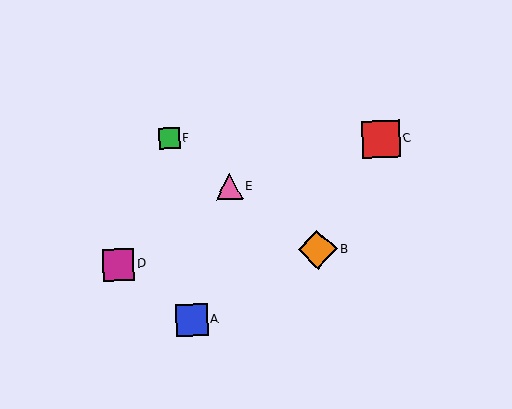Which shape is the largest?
The orange diamond (labeled B) is the largest.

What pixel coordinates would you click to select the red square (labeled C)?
Click at (381, 139) to select the red square C.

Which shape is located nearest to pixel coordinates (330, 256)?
The orange diamond (labeled B) at (318, 250) is nearest to that location.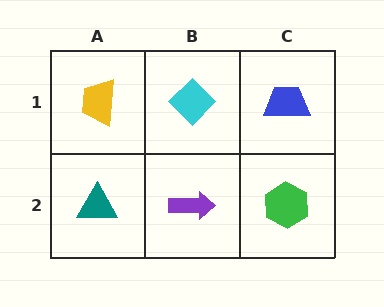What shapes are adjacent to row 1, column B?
A purple arrow (row 2, column B), a yellow trapezoid (row 1, column A), a blue trapezoid (row 1, column C).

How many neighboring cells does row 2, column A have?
2.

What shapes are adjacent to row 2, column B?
A cyan diamond (row 1, column B), a teal triangle (row 2, column A), a green hexagon (row 2, column C).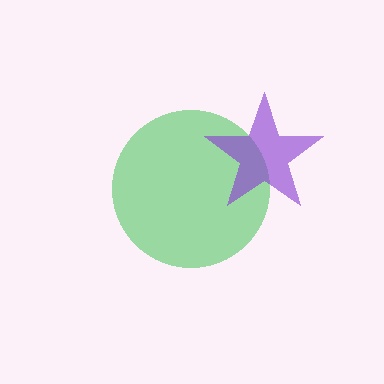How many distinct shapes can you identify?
There are 2 distinct shapes: a green circle, a purple star.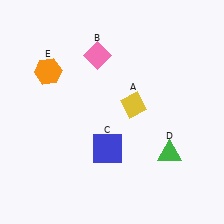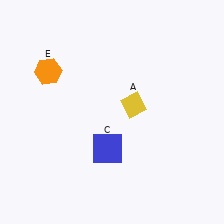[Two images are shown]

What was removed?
The pink diamond (B), the green triangle (D) were removed in Image 2.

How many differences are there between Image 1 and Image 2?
There are 2 differences between the two images.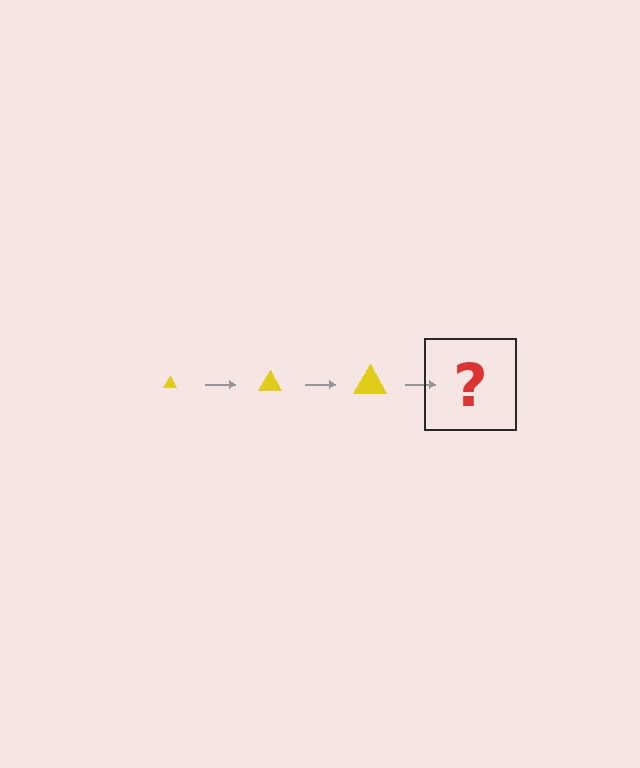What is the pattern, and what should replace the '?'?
The pattern is that the triangle gets progressively larger each step. The '?' should be a yellow triangle, larger than the previous one.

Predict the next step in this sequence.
The next step is a yellow triangle, larger than the previous one.